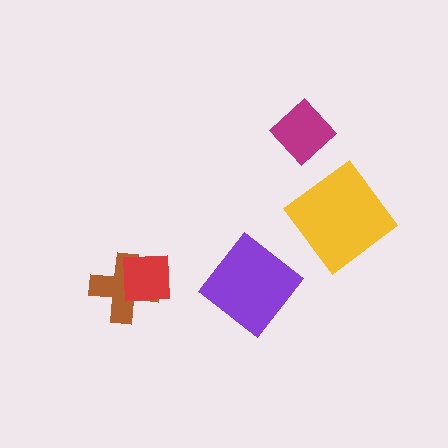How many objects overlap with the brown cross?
1 object overlaps with the brown cross.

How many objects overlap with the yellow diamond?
0 objects overlap with the yellow diamond.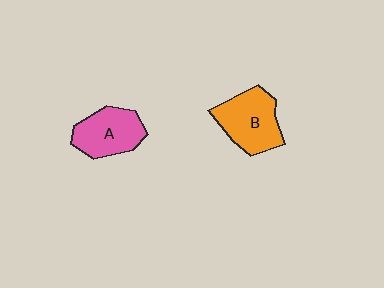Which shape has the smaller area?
Shape A (pink).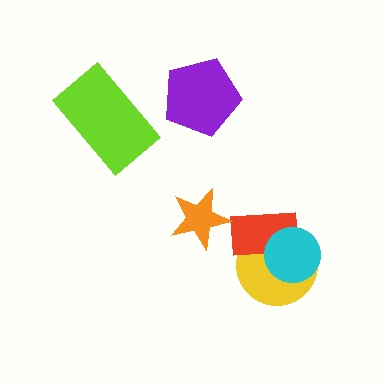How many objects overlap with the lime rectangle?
0 objects overlap with the lime rectangle.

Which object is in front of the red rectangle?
The cyan circle is in front of the red rectangle.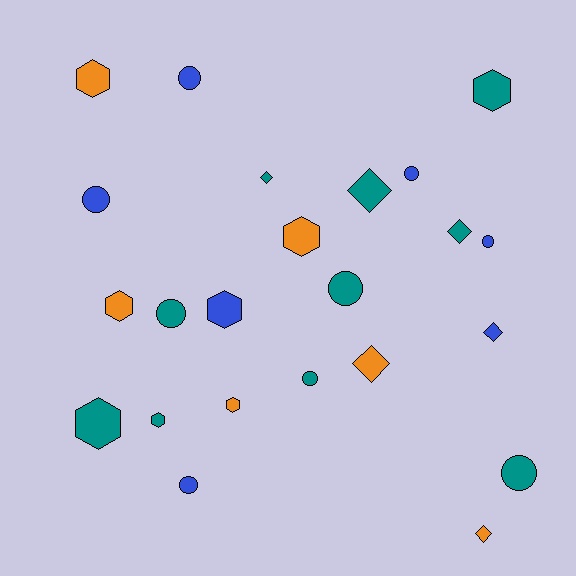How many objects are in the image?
There are 23 objects.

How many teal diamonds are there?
There are 3 teal diamonds.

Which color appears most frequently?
Teal, with 10 objects.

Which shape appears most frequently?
Circle, with 9 objects.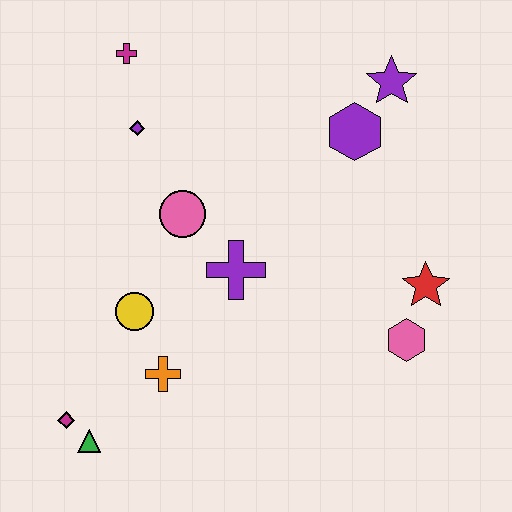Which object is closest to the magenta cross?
The purple diamond is closest to the magenta cross.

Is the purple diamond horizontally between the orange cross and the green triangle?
Yes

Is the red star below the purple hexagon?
Yes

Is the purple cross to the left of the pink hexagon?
Yes